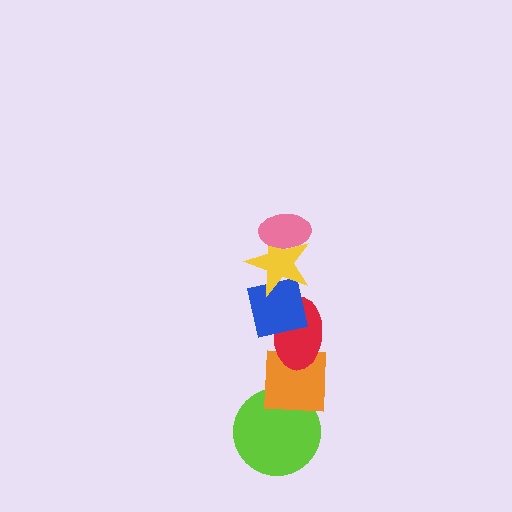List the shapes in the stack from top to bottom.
From top to bottom: the pink ellipse, the yellow star, the blue square, the red ellipse, the orange square, the lime circle.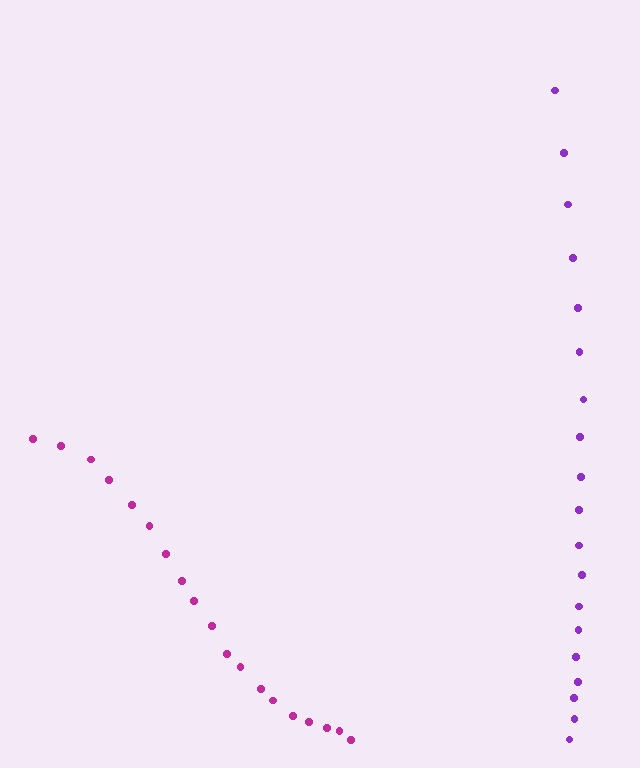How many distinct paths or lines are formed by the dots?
There are 2 distinct paths.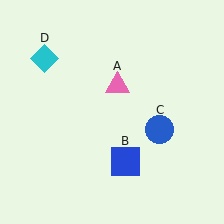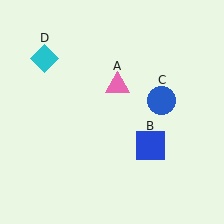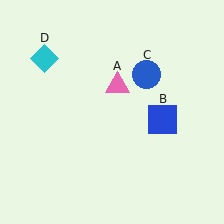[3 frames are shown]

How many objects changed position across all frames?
2 objects changed position: blue square (object B), blue circle (object C).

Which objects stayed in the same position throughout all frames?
Pink triangle (object A) and cyan diamond (object D) remained stationary.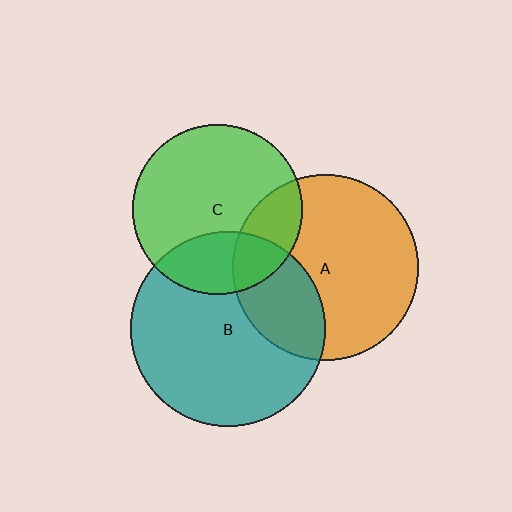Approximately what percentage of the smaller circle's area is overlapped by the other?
Approximately 20%.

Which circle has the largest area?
Circle B (teal).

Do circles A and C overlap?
Yes.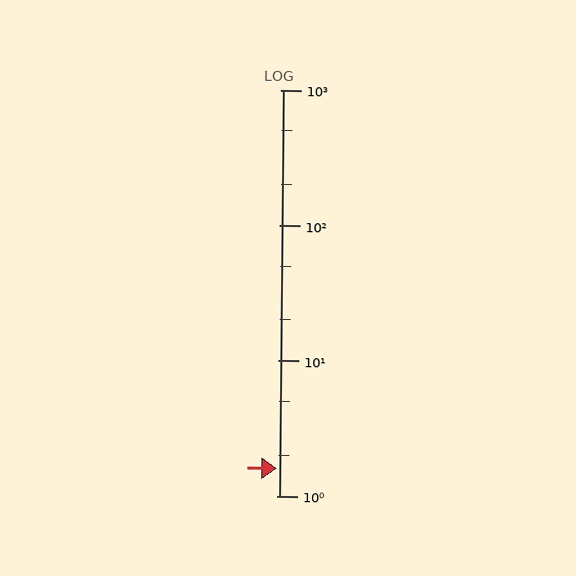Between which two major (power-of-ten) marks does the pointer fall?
The pointer is between 1 and 10.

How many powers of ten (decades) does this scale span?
The scale spans 3 decades, from 1 to 1000.